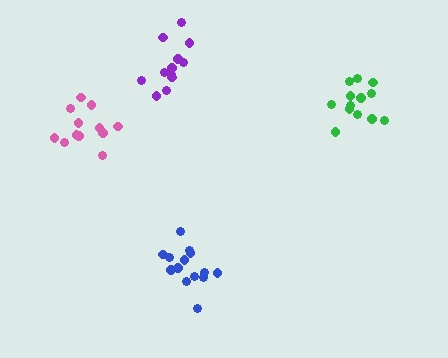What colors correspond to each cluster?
The clusters are colored: purple, green, pink, blue.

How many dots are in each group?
Group 1: 12 dots, Group 2: 13 dots, Group 3: 13 dots, Group 4: 14 dots (52 total).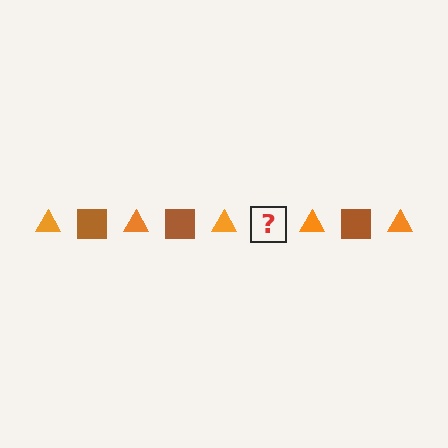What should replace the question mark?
The question mark should be replaced with a brown square.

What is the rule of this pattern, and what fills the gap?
The rule is that the pattern alternates between orange triangle and brown square. The gap should be filled with a brown square.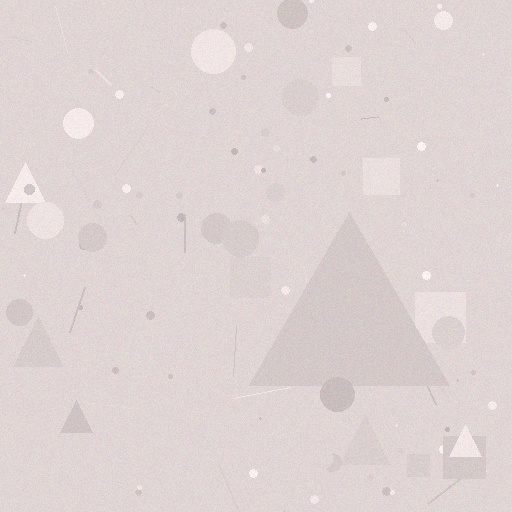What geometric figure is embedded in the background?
A triangle is embedded in the background.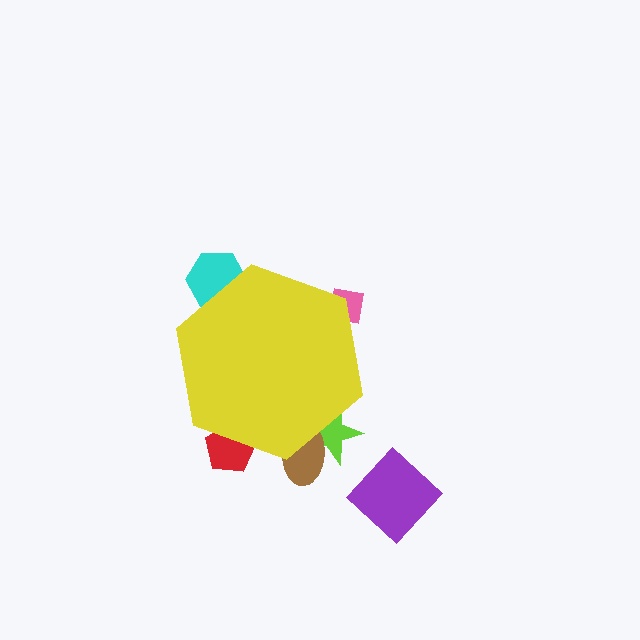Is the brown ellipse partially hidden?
Yes, the brown ellipse is partially hidden behind the yellow hexagon.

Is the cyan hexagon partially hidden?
Yes, the cyan hexagon is partially hidden behind the yellow hexagon.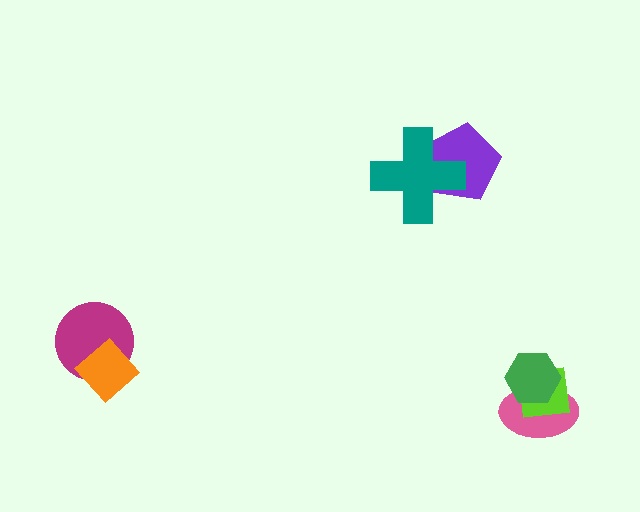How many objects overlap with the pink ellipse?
2 objects overlap with the pink ellipse.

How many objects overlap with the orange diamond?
1 object overlaps with the orange diamond.